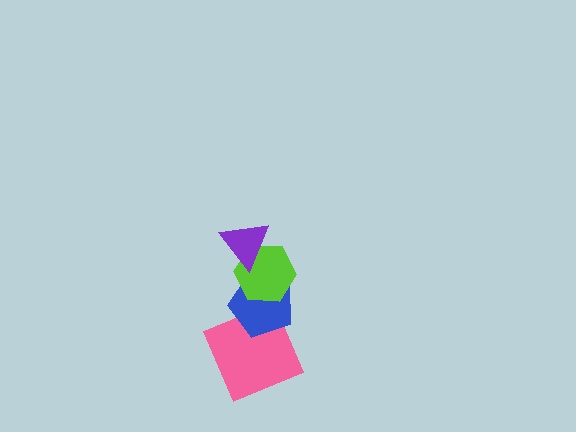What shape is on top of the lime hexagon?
The purple triangle is on top of the lime hexagon.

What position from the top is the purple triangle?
The purple triangle is 1st from the top.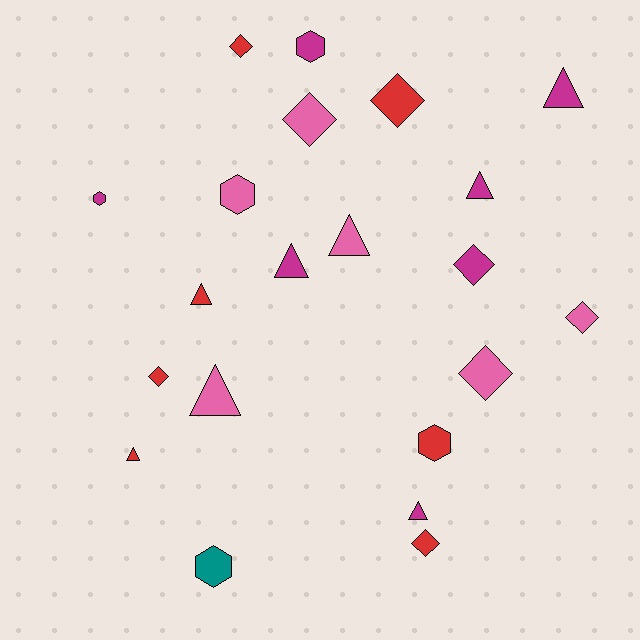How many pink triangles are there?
There are 2 pink triangles.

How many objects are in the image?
There are 21 objects.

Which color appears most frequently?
Red, with 7 objects.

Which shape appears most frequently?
Diamond, with 8 objects.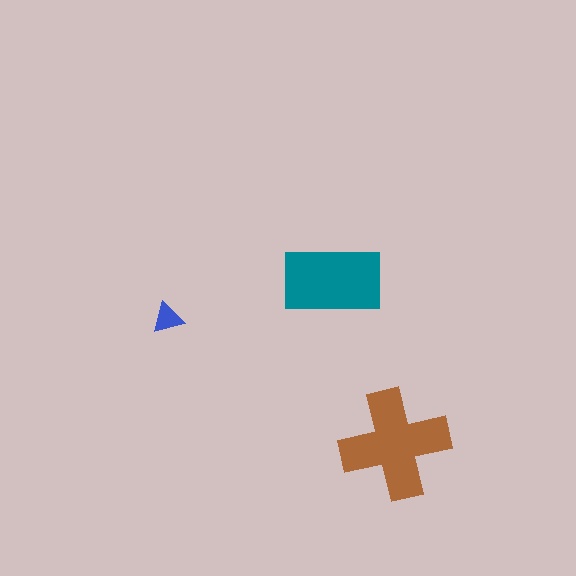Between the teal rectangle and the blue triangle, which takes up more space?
The teal rectangle.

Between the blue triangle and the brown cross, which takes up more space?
The brown cross.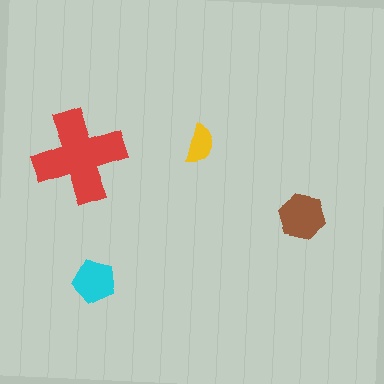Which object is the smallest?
The yellow semicircle.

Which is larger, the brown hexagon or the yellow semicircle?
The brown hexagon.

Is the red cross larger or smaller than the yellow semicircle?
Larger.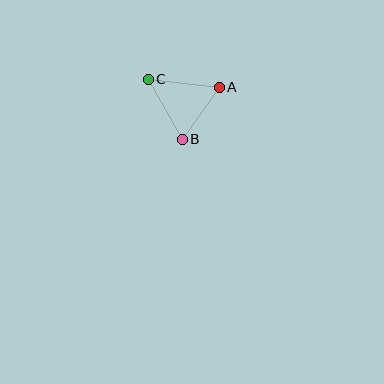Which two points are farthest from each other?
Points A and C are farthest from each other.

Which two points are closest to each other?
Points A and B are closest to each other.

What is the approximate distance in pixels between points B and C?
The distance between B and C is approximately 69 pixels.